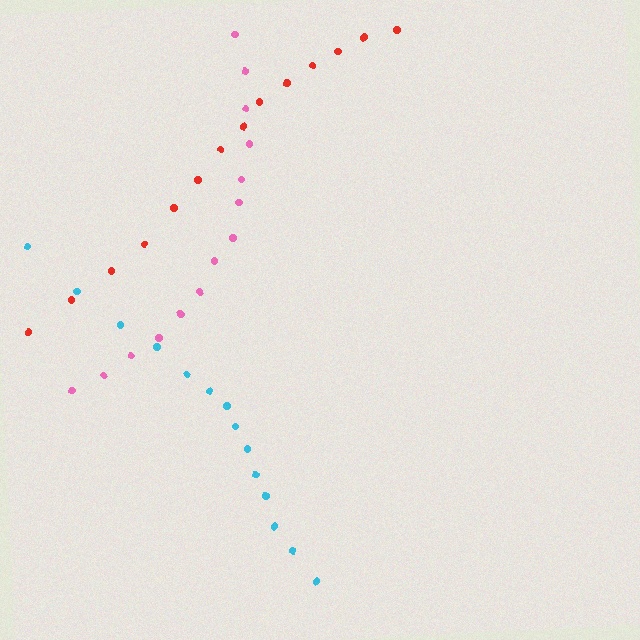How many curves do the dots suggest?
There are 3 distinct paths.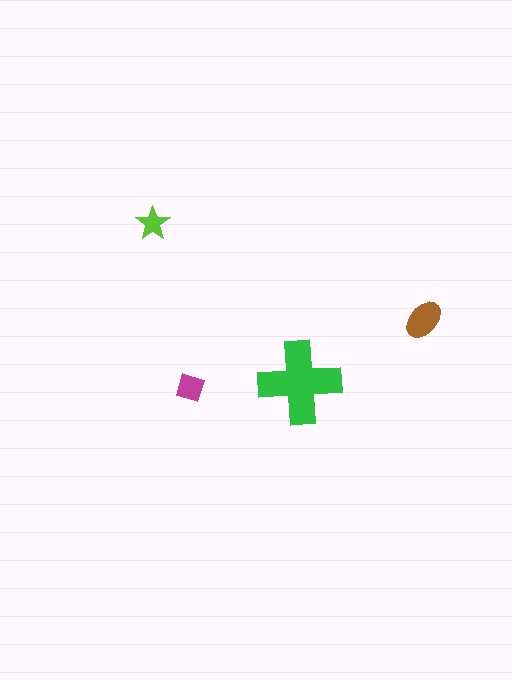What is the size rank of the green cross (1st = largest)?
1st.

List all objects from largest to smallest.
The green cross, the brown ellipse, the magenta diamond, the lime star.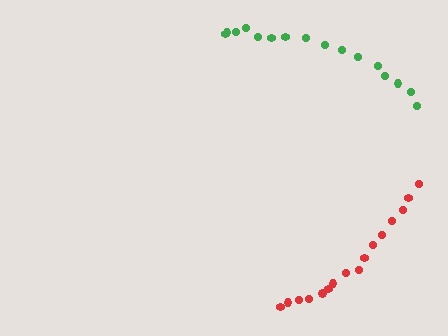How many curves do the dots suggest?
There are 2 distinct paths.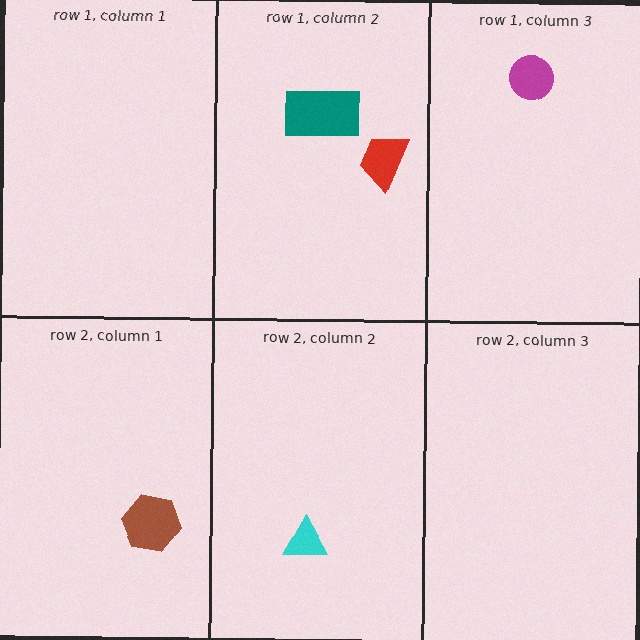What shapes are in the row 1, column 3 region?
The magenta circle.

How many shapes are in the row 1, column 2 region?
2.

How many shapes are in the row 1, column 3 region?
1.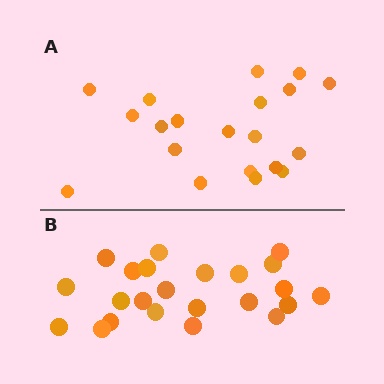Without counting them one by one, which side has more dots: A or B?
Region B (the bottom region) has more dots.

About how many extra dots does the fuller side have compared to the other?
Region B has just a few more — roughly 2 or 3 more dots than region A.